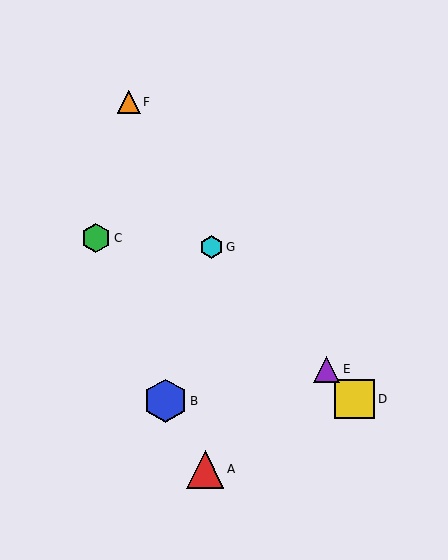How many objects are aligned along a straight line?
3 objects (D, E, G) are aligned along a straight line.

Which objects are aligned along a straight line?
Objects D, E, G are aligned along a straight line.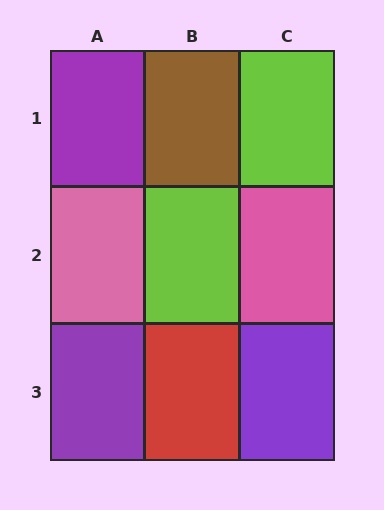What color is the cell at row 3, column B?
Red.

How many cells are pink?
2 cells are pink.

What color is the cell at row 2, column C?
Pink.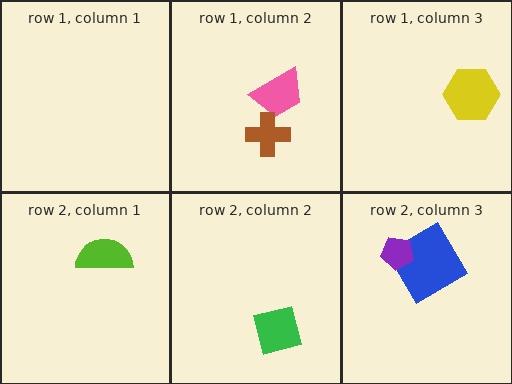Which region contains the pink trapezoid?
The row 1, column 2 region.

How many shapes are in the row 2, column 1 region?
1.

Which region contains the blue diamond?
The row 2, column 3 region.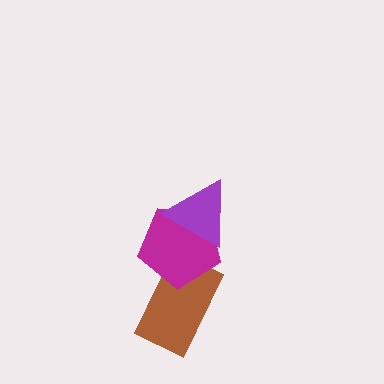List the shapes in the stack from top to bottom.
From top to bottom: the purple triangle, the magenta pentagon, the brown rectangle.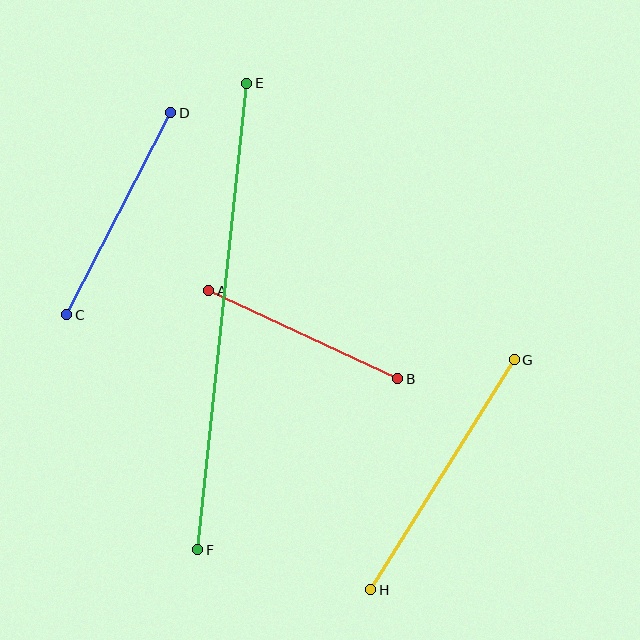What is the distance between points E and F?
The distance is approximately 469 pixels.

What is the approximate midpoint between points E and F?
The midpoint is at approximately (222, 316) pixels.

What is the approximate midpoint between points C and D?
The midpoint is at approximately (119, 214) pixels.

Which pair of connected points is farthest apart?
Points E and F are farthest apart.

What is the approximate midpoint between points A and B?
The midpoint is at approximately (303, 335) pixels.